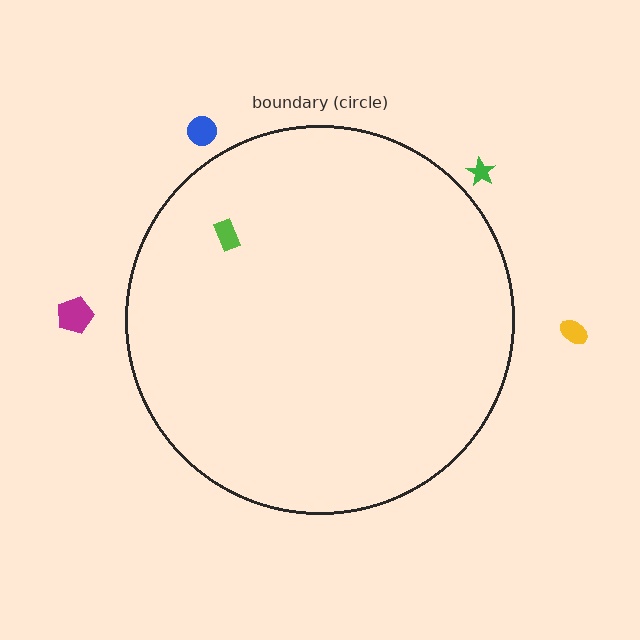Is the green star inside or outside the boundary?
Outside.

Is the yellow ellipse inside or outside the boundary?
Outside.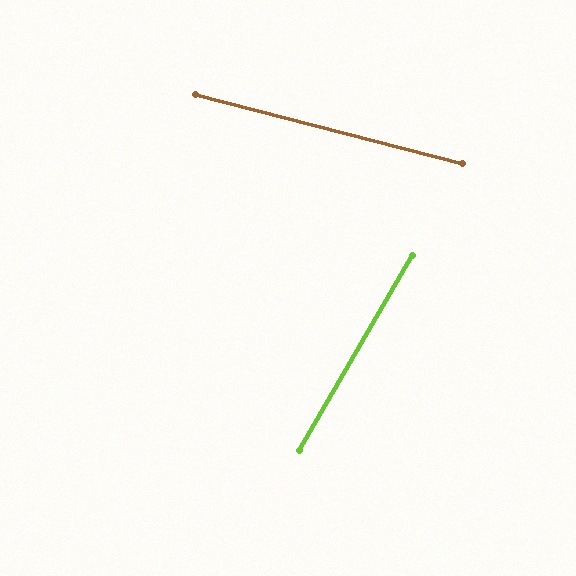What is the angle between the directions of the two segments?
Approximately 74 degrees.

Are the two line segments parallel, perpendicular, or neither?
Neither parallel nor perpendicular — they differ by about 74°.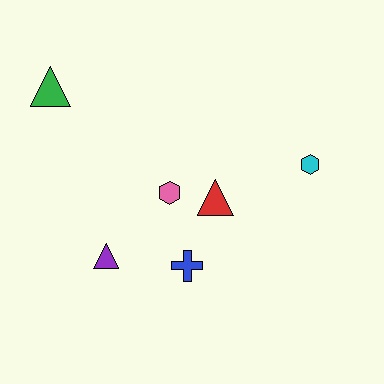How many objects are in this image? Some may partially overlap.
There are 6 objects.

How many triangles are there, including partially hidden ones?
There are 3 triangles.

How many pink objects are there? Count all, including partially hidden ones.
There is 1 pink object.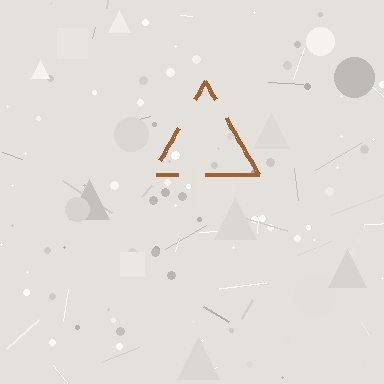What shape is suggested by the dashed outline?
The dashed outline suggests a triangle.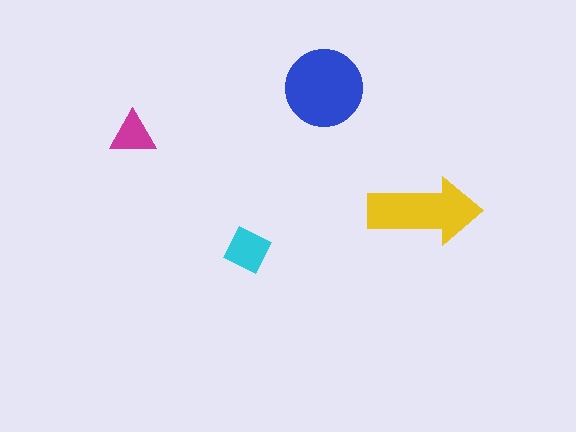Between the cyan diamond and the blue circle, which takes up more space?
The blue circle.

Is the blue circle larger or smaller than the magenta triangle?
Larger.